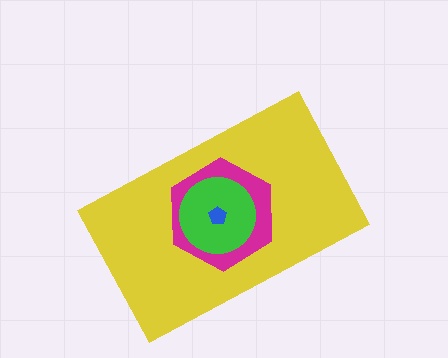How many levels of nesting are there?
4.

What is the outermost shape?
The yellow rectangle.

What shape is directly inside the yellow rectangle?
The magenta hexagon.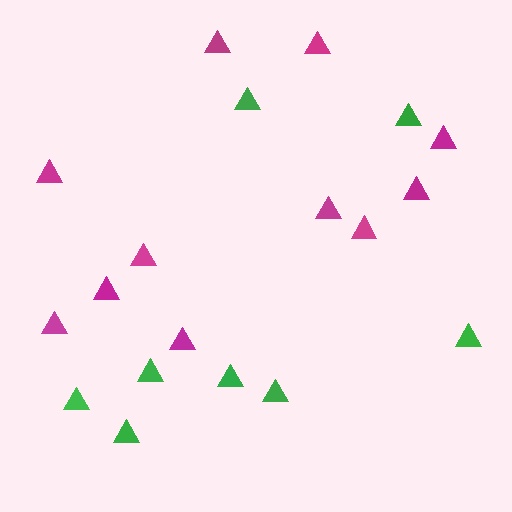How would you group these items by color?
There are 2 groups: one group of magenta triangles (11) and one group of green triangles (8).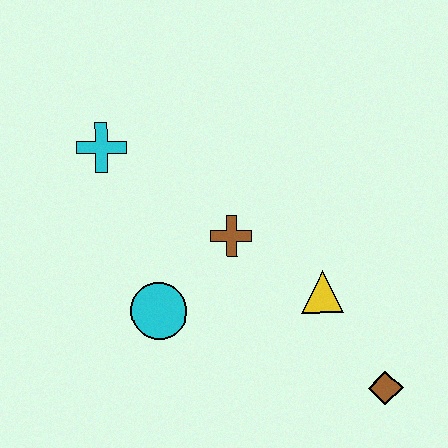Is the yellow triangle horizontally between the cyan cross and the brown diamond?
Yes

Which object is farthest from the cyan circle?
The brown diamond is farthest from the cyan circle.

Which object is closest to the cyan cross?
The brown cross is closest to the cyan cross.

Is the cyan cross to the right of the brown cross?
No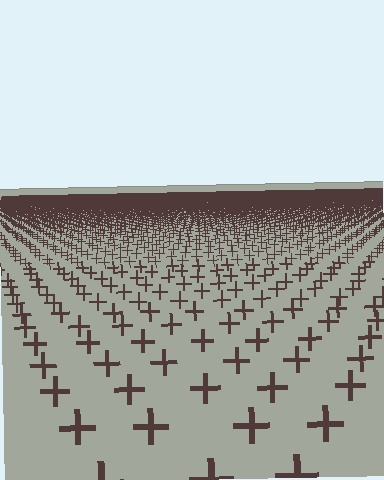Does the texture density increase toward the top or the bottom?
Density increases toward the top.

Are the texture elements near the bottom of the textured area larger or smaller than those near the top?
Larger. Near the bottom, elements are closer to the viewer and appear at a bigger on-screen size.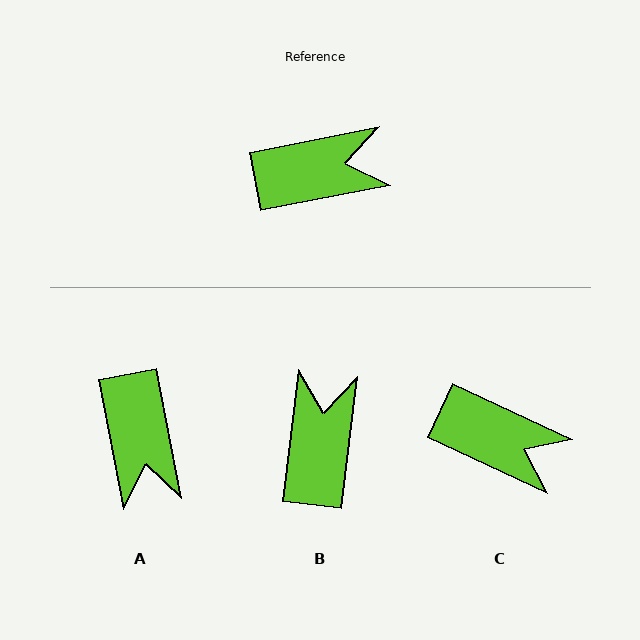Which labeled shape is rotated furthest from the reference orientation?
A, about 90 degrees away.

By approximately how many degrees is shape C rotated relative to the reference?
Approximately 36 degrees clockwise.